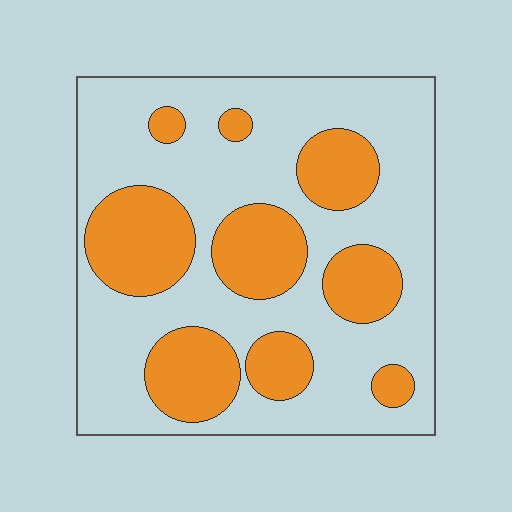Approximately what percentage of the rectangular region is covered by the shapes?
Approximately 35%.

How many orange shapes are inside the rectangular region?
9.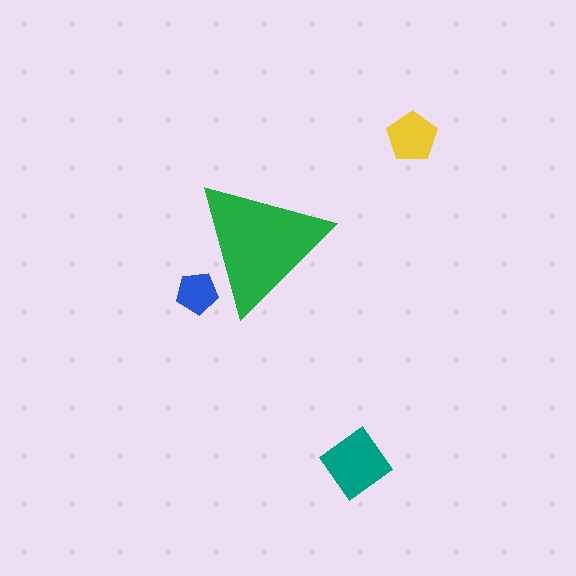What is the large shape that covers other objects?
A green triangle.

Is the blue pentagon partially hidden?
Yes, the blue pentagon is partially hidden behind the green triangle.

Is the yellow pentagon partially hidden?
No, the yellow pentagon is fully visible.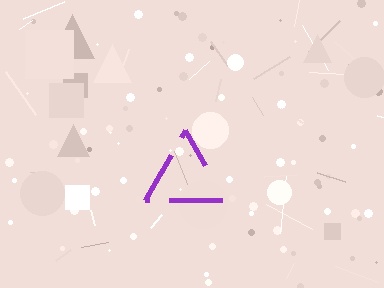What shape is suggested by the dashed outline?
The dashed outline suggests a triangle.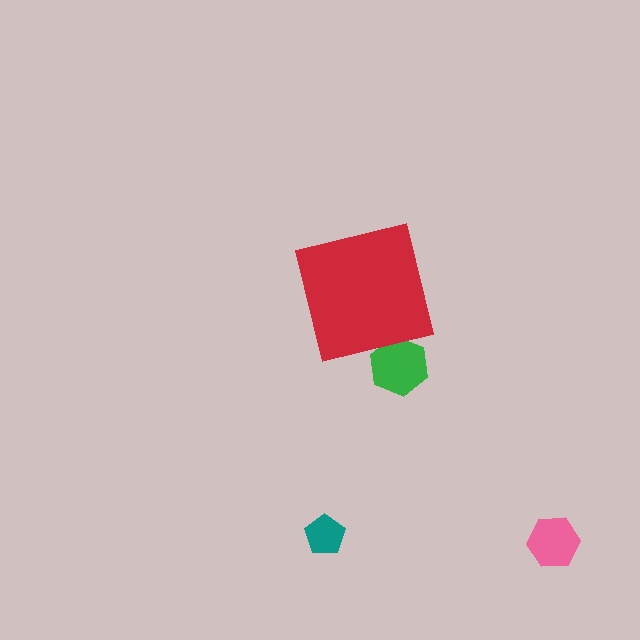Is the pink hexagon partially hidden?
No, the pink hexagon is fully visible.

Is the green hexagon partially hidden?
Yes, the green hexagon is partially hidden behind the red square.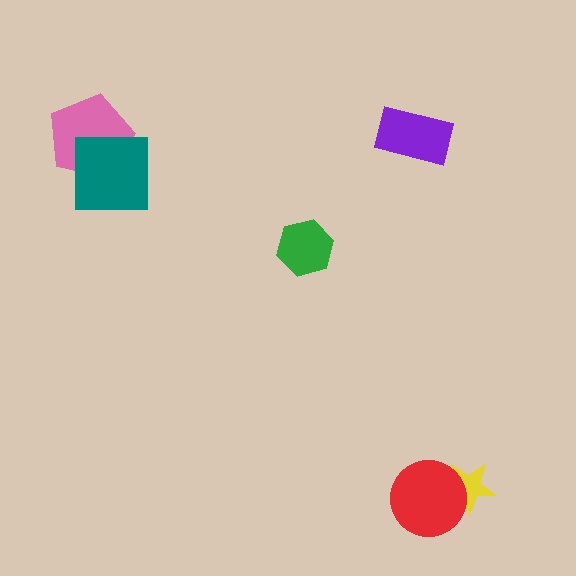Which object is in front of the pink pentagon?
The teal square is in front of the pink pentagon.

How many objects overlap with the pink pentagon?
1 object overlaps with the pink pentagon.